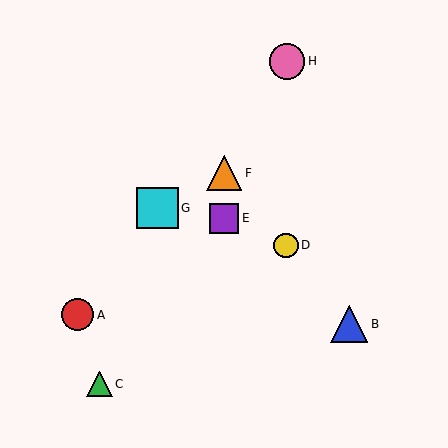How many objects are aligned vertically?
2 objects (E, F) are aligned vertically.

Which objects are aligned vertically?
Objects E, F are aligned vertically.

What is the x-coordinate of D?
Object D is at x≈286.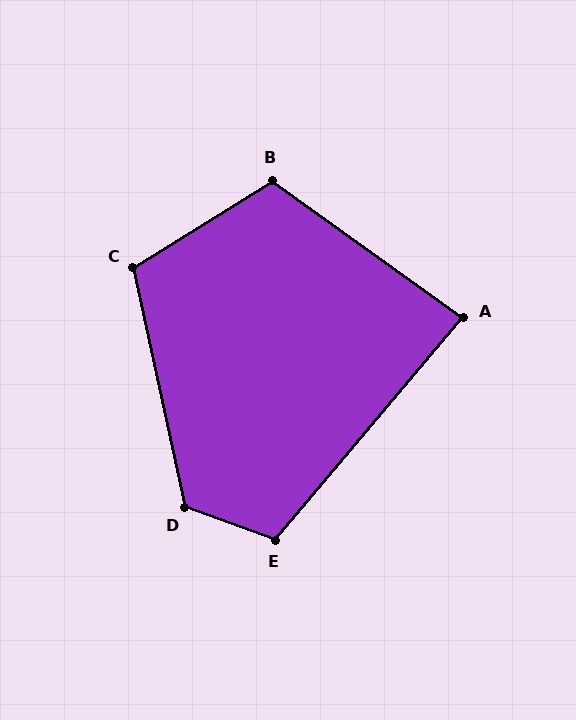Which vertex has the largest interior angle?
D, at approximately 122 degrees.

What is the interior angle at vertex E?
Approximately 111 degrees (obtuse).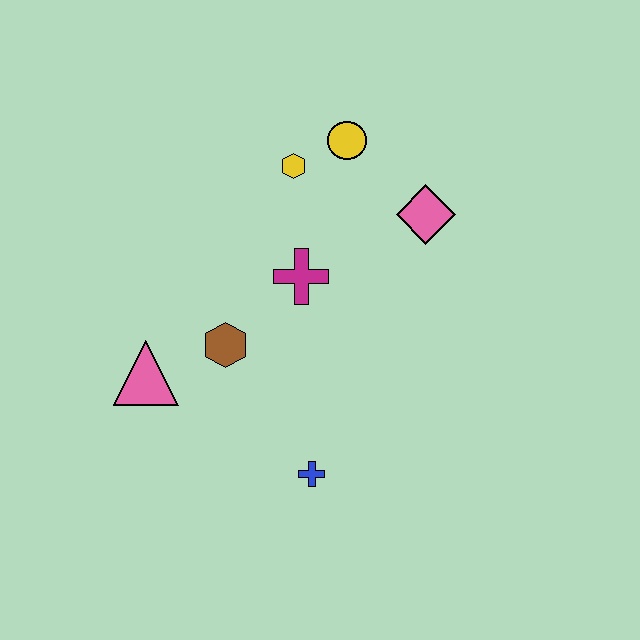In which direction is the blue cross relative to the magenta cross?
The blue cross is below the magenta cross.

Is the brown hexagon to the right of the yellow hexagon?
No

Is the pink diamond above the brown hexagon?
Yes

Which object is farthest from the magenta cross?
The blue cross is farthest from the magenta cross.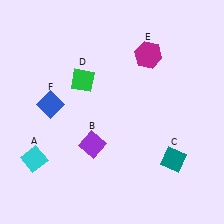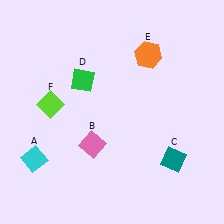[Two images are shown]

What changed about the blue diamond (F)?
In Image 1, F is blue. In Image 2, it changed to lime.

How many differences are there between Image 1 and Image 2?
There are 3 differences between the two images.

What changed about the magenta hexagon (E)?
In Image 1, E is magenta. In Image 2, it changed to orange.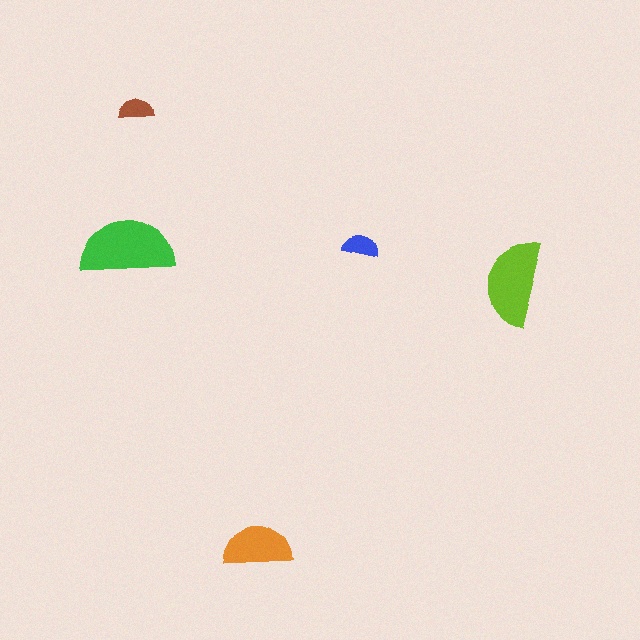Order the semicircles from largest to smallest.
the green one, the lime one, the orange one, the blue one, the brown one.